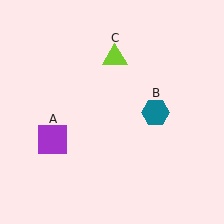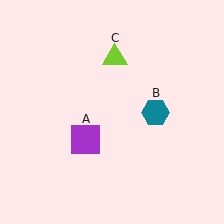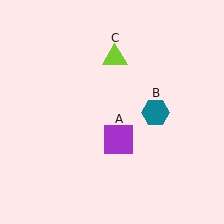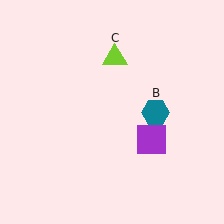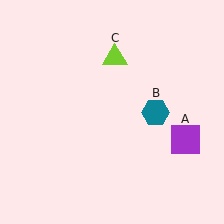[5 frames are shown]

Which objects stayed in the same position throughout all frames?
Teal hexagon (object B) and lime triangle (object C) remained stationary.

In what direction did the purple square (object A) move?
The purple square (object A) moved right.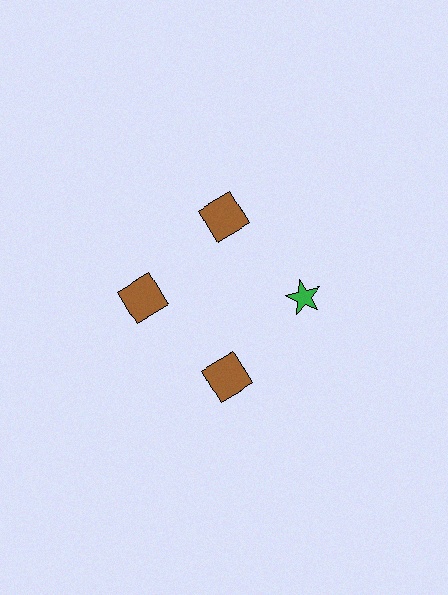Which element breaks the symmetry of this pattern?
The green star at roughly the 3 o'clock position breaks the symmetry. All other shapes are brown squares.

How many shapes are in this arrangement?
There are 4 shapes arranged in a ring pattern.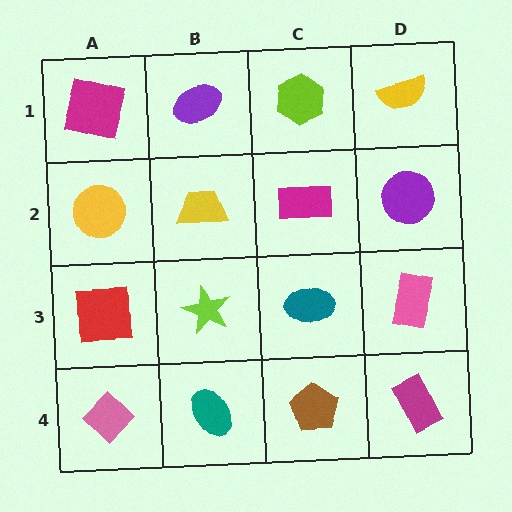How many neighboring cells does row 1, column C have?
3.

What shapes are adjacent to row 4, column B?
A lime star (row 3, column B), a pink diamond (row 4, column A), a brown pentagon (row 4, column C).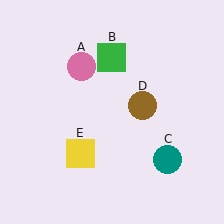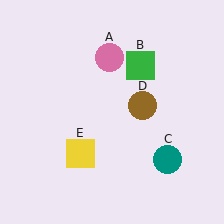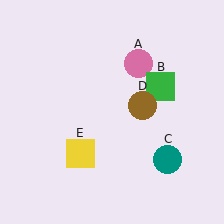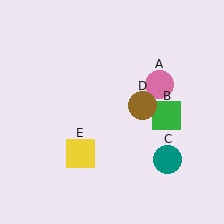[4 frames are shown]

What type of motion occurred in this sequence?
The pink circle (object A), green square (object B) rotated clockwise around the center of the scene.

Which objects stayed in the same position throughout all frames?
Teal circle (object C) and brown circle (object D) and yellow square (object E) remained stationary.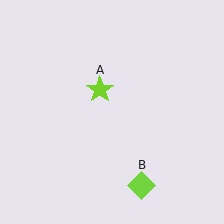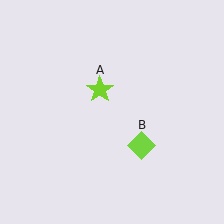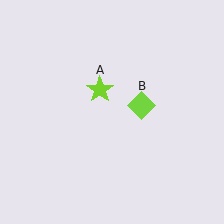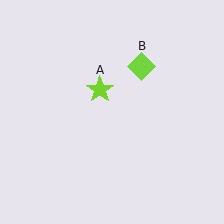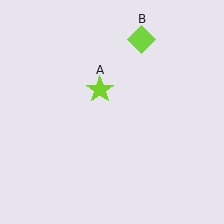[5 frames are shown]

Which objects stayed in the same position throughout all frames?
Lime star (object A) remained stationary.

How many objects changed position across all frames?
1 object changed position: lime diamond (object B).